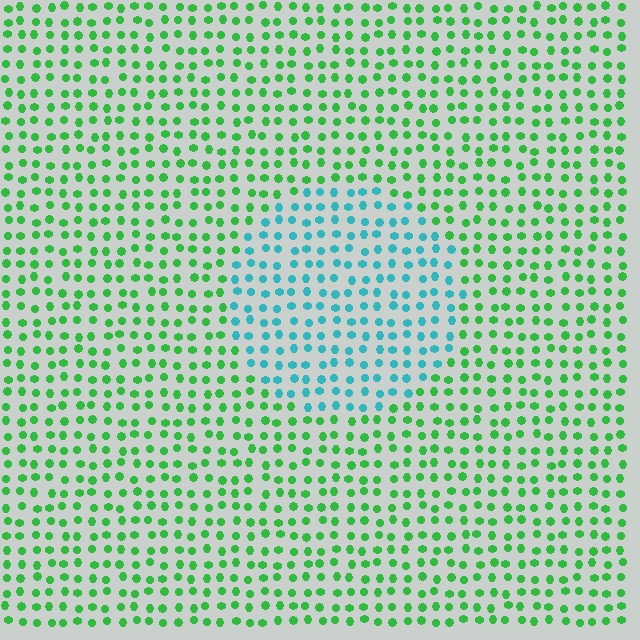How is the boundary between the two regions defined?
The boundary is defined purely by a slight shift in hue (about 56 degrees). Spacing, size, and orientation are identical on both sides.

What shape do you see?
I see a circle.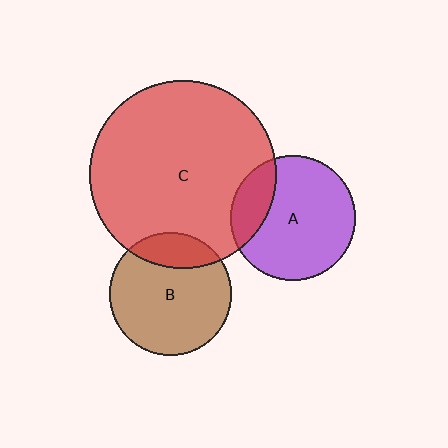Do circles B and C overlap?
Yes.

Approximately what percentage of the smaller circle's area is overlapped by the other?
Approximately 20%.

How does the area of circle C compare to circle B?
Approximately 2.3 times.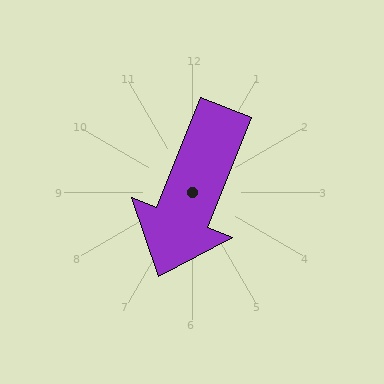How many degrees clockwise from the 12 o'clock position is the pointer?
Approximately 202 degrees.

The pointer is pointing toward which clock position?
Roughly 7 o'clock.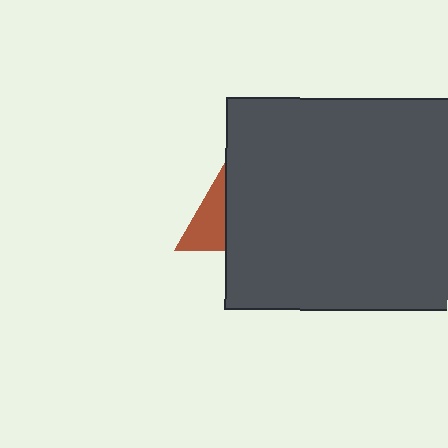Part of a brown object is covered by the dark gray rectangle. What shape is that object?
It is a triangle.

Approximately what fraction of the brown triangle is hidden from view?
Roughly 68% of the brown triangle is hidden behind the dark gray rectangle.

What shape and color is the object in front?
The object in front is a dark gray rectangle.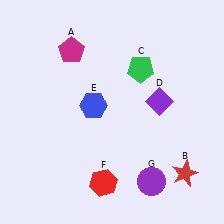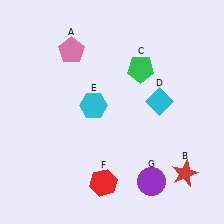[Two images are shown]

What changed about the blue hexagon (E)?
In Image 1, E is blue. In Image 2, it changed to cyan.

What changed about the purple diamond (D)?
In Image 1, D is purple. In Image 2, it changed to cyan.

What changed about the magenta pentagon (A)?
In Image 1, A is magenta. In Image 2, it changed to pink.